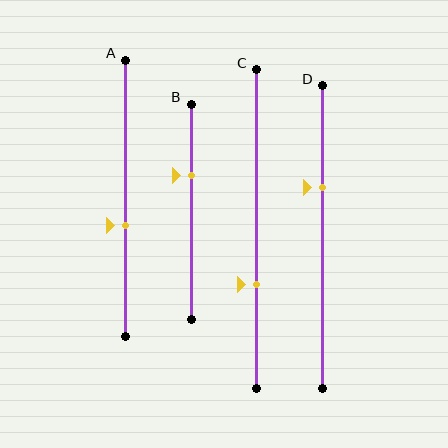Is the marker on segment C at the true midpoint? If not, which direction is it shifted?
No, the marker on segment C is shifted downward by about 17% of the segment length.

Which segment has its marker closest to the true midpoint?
Segment A has its marker closest to the true midpoint.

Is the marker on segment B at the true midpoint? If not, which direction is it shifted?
No, the marker on segment B is shifted upward by about 17% of the segment length.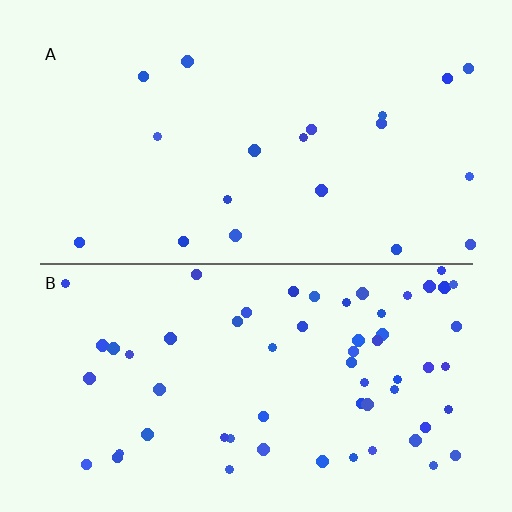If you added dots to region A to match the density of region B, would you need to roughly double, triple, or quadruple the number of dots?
Approximately triple.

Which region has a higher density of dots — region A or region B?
B (the bottom).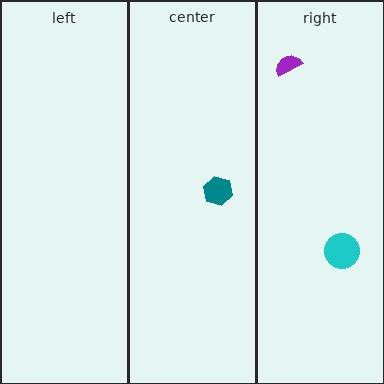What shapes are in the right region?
The purple semicircle, the cyan circle.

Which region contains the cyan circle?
The right region.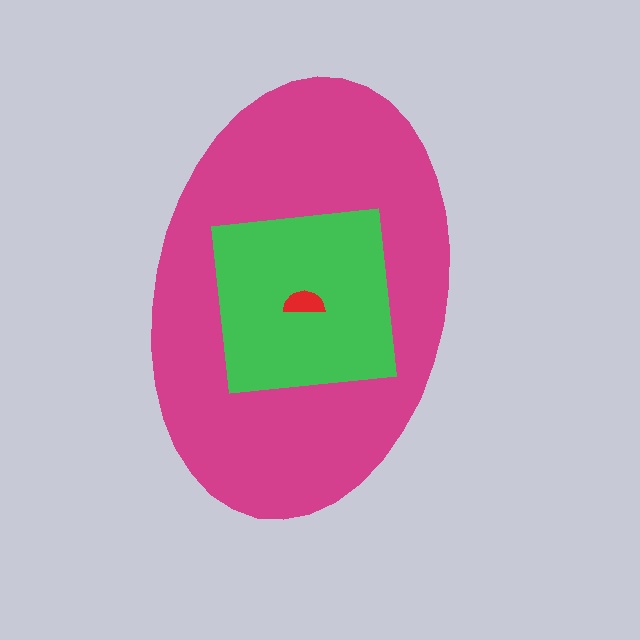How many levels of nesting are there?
3.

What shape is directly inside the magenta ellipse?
The green square.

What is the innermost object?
The red semicircle.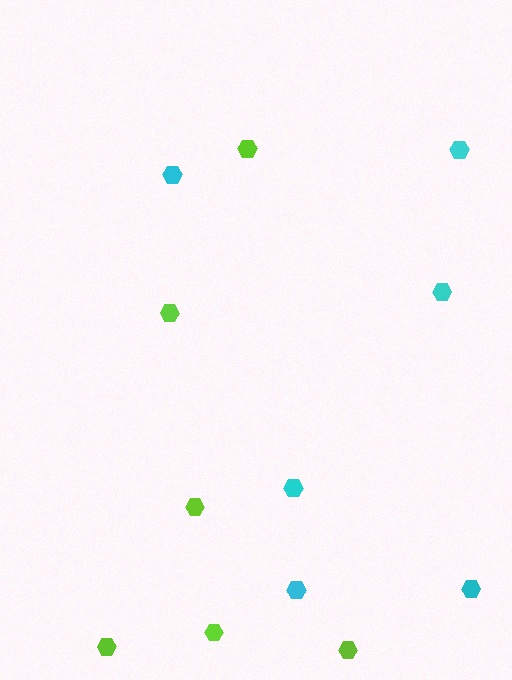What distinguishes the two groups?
There are 2 groups: one group of cyan hexagons (6) and one group of lime hexagons (6).